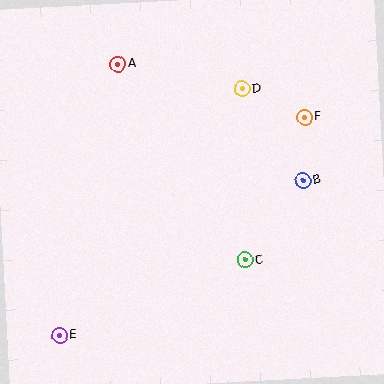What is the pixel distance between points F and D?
The distance between F and D is 69 pixels.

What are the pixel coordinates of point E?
Point E is at (60, 335).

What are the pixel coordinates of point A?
Point A is at (118, 64).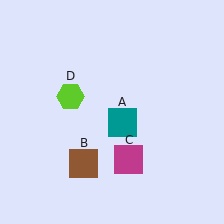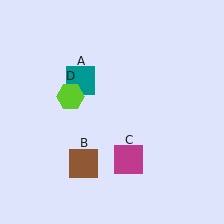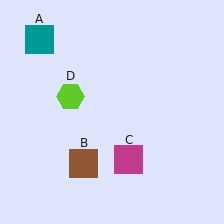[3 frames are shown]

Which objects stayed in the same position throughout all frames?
Brown square (object B) and magenta square (object C) and lime hexagon (object D) remained stationary.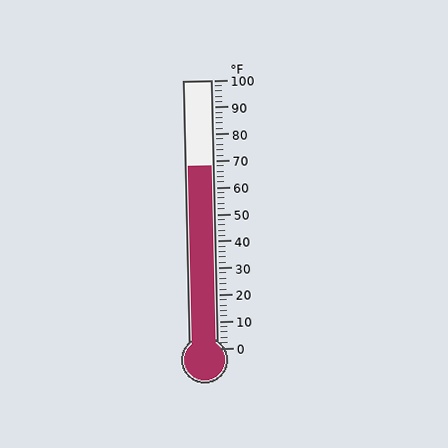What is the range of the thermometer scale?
The thermometer scale ranges from 0°F to 100°F.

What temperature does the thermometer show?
The thermometer shows approximately 68°F.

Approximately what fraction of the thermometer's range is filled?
The thermometer is filled to approximately 70% of its range.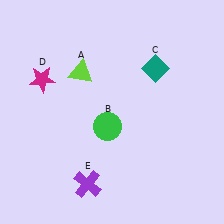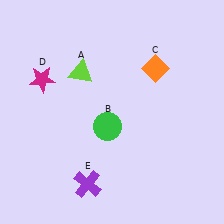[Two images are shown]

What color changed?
The diamond (C) changed from teal in Image 1 to orange in Image 2.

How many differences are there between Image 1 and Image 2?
There is 1 difference between the two images.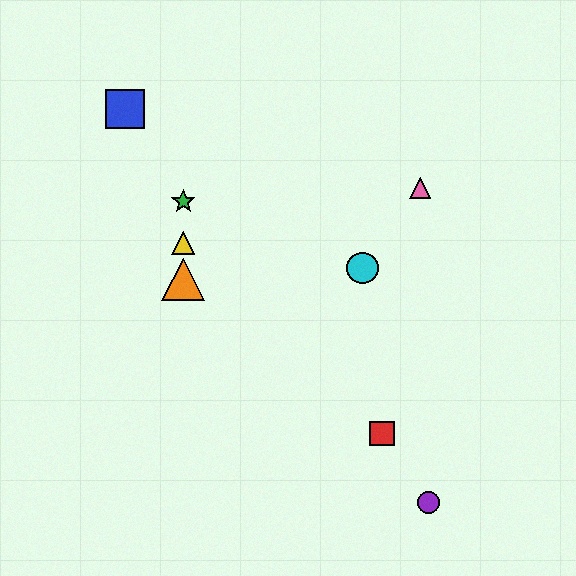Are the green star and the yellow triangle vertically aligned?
Yes, both are at x≈183.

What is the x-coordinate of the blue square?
The blue square is at x≈125.